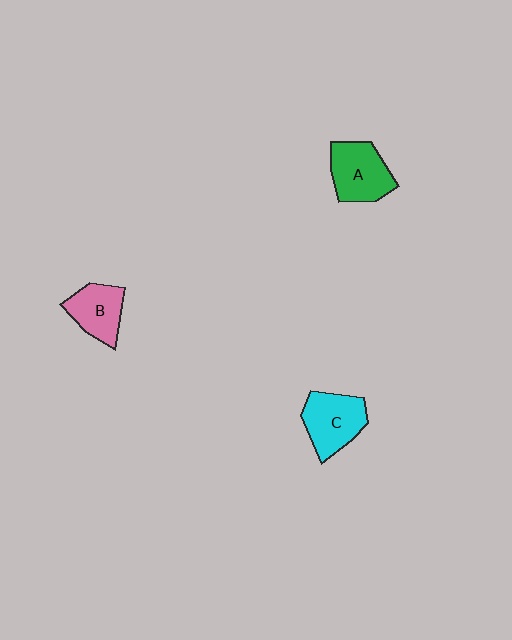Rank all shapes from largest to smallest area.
From largest to smallest: A (green), C (cyan), B (pink).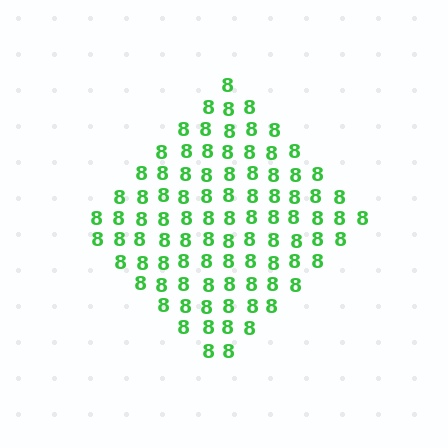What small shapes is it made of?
It is made of small digit 8's.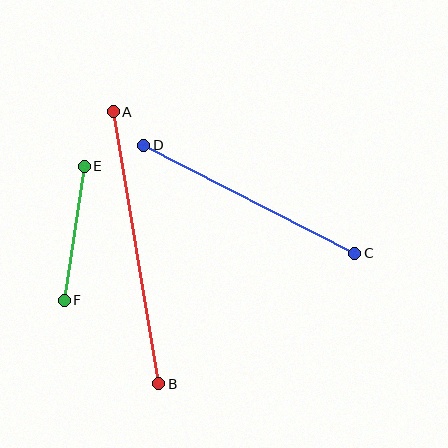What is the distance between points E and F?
The distance is approximately 136 pixels.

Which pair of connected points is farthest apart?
Points A and B are farthest apart.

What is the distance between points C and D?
The distance is approximately 237 pixels.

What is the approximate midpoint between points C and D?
The midpoint is at approximately (249, 199) pixels.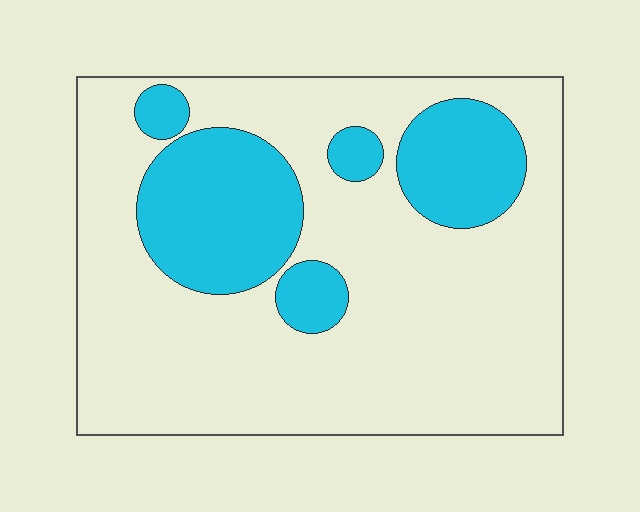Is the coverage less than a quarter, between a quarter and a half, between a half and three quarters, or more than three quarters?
Between a quarter and a half.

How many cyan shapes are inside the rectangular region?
5.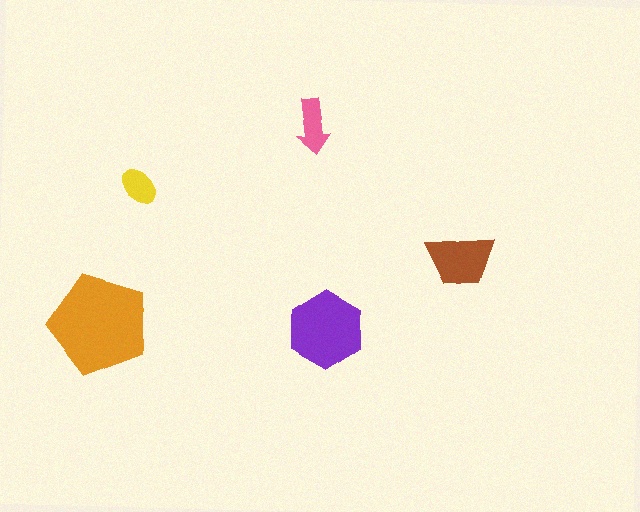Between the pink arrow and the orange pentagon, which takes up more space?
The orange pentagon.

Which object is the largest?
The orange pentagon.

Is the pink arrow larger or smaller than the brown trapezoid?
Smaller.